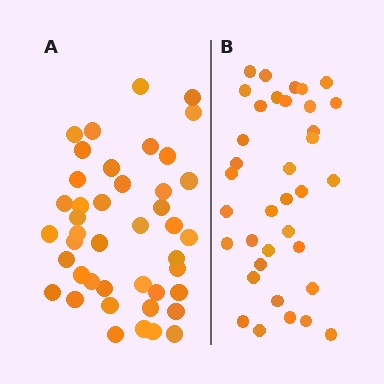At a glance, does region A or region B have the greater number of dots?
Region A (the left region) has more dots.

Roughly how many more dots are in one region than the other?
Region A has roughly 8 or so more dots than region B.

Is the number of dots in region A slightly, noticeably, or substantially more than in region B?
Region A has only slightly more — the two regions are fairly close. The ratio is roughly 1.2 to 1.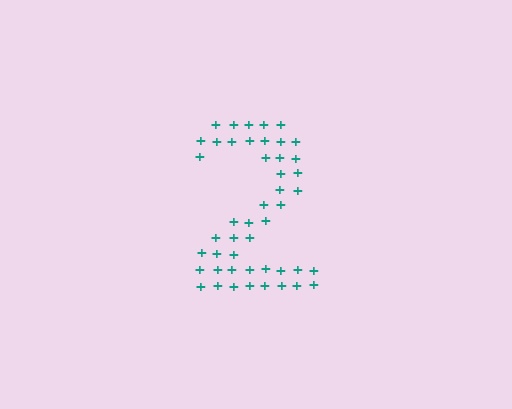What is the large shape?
The large shape is the digit 2.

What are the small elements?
The small elements are plus signs.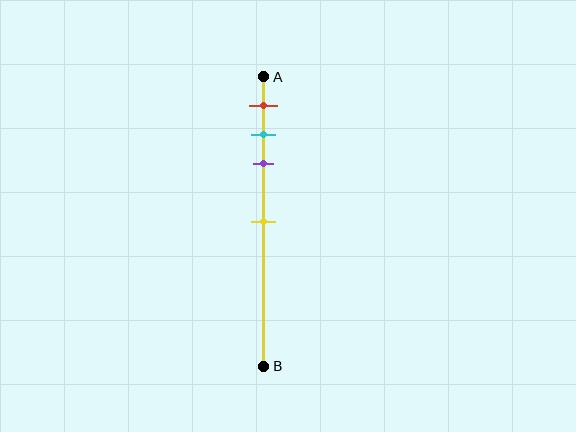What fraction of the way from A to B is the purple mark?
The purple mark is approximately 30% (0.3) of the way from A to B.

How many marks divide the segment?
There are 4 marks dividing the segment.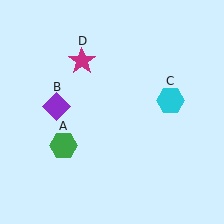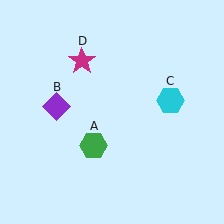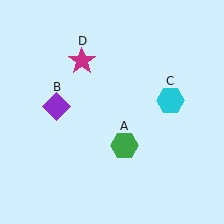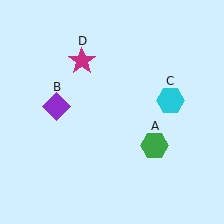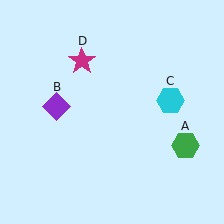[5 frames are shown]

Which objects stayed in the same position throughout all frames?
Purple diamond (object B) and cyan hexagon (object C) and magenta star (object D) remained stationary.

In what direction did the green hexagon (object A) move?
The green hexagon (object A) moved right.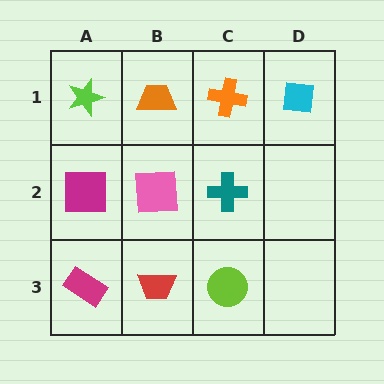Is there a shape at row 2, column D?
No, that cell is empty.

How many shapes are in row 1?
4 shapes.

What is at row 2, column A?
A magenta square.